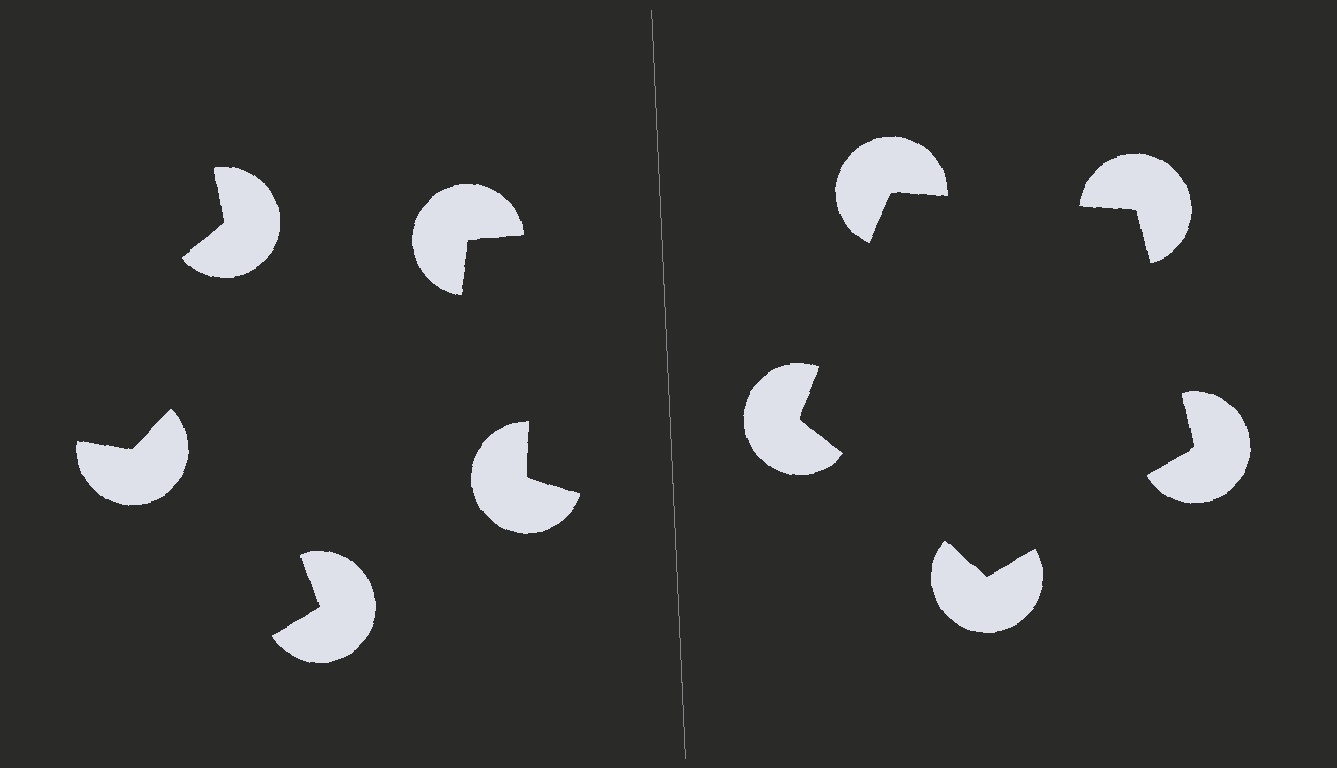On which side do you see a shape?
An illusory pentagon appears on the right side. On the left side the wedge cuts are rotated, so no coherent shape forms.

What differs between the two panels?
The pac-man discs are positioned identically on both sides; only the wedge orientations differ. On the right they align to a pentagon; on the left they are misaligned.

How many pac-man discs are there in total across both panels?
10 — 5 on each side.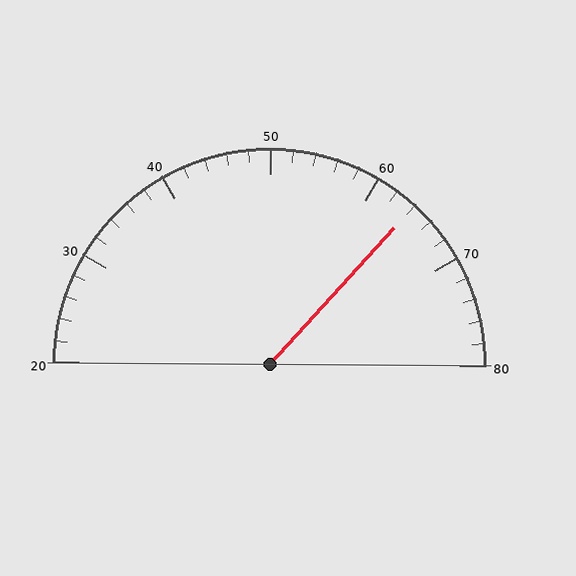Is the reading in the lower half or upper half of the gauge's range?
The reading is in the upper half of the range (20 to 80).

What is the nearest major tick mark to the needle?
The nearest major tick mark is 60.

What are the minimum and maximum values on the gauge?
The gauge ranges from 20 to 80.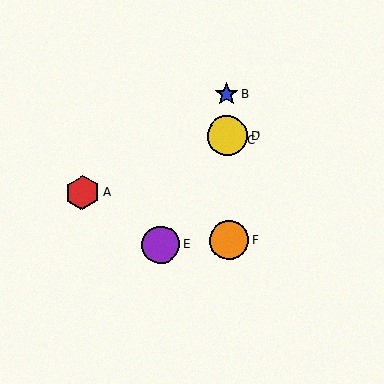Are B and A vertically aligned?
No, B is at x≈226 and A is at x≈83.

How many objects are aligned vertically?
4 objects (B, C, D, F) are aligned vertically.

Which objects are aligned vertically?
Objects B, C, D, F are aligned vertically.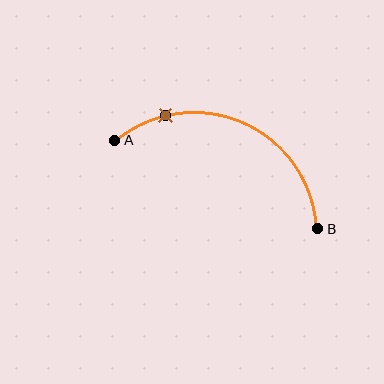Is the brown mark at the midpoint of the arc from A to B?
No. The brown mark lies on the arc but is closer to endpoint A. The arc midpoint would be at the point on the curve equidistant along the arc from both A and B.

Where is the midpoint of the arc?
The arc midpoint is the point on the curve farthest from the straight line joining A and B. It sits above that line.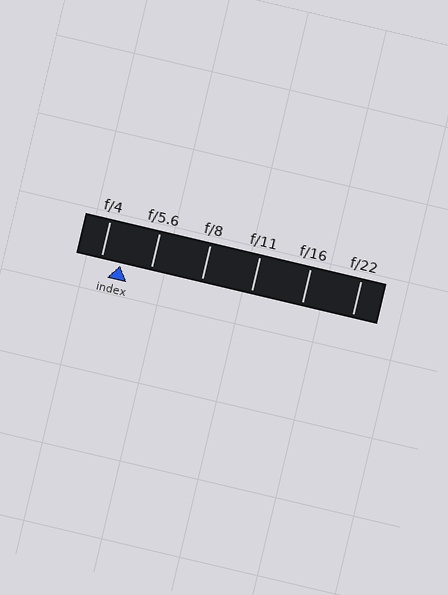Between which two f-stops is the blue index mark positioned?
The index mark is between f/4 and f/5.6.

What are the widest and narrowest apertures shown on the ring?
The widest aperture shown is f/4 and the narrowest is f/22.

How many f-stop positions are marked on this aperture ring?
There are 6 f-stop positions marked.